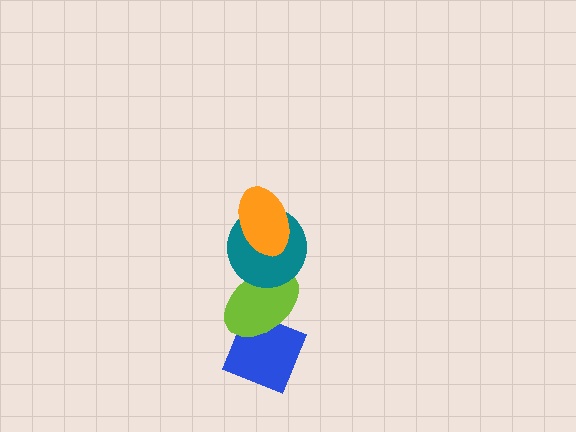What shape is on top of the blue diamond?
The lime ellipse is on top of the blue diamond.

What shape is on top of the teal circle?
The orange ellipse is on top of the teal circle.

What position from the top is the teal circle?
The teal circle is 2nd from the top.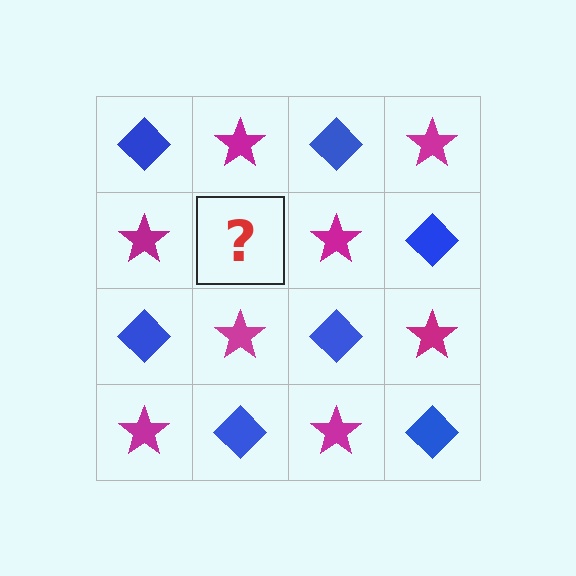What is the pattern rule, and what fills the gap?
The rule is that it alternates blue diamond and magenta star in a checkerboard pattern. The gap should be filled with a blue diamond.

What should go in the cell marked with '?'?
The missing cell should contain a blue diamond.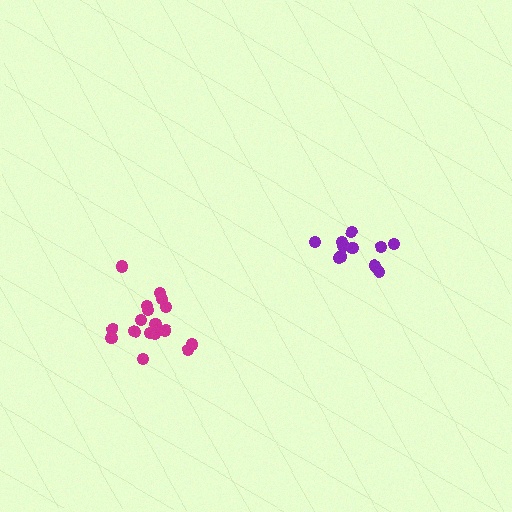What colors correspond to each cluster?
The clusters are colored: magenta, purple.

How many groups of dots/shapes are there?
There are 2 groups.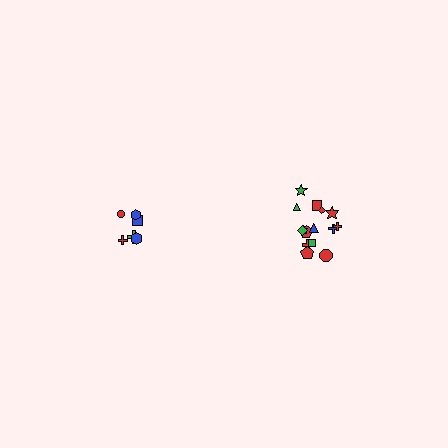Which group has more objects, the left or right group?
The right group.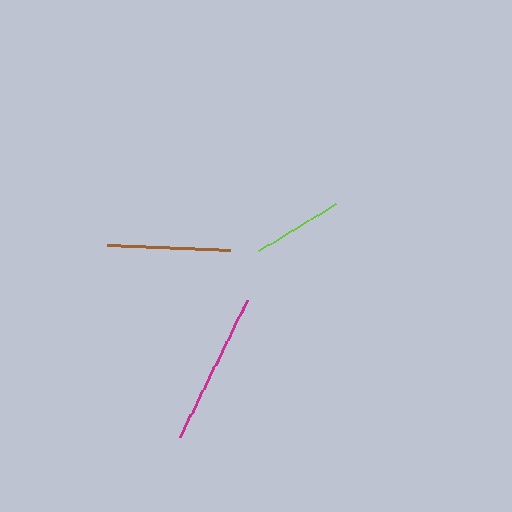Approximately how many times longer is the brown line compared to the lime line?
The brown line is approximately 1.4 times the length of the lime line.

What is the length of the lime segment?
The lime segment is approximately 90 pixels long.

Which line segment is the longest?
The magenta line is the longest at approximately 154 pixels.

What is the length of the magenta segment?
The magenta segment is approximately 154 pixels long.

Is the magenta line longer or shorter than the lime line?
The magenta line is longer than the lime line.